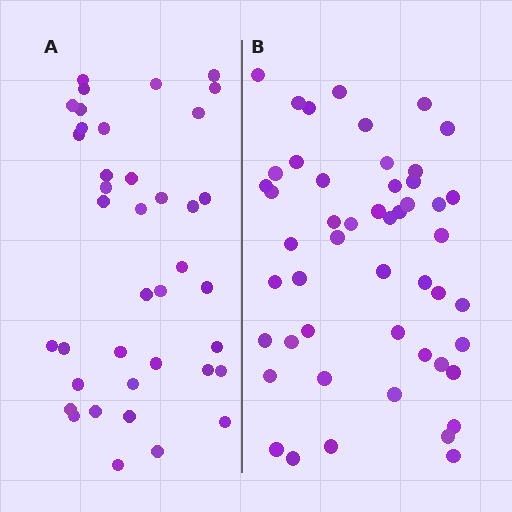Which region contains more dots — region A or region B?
Region B (the right region) has more dots.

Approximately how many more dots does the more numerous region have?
Region B has roughly 12 or so more dots than region A.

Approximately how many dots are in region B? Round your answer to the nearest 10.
About 50 dots.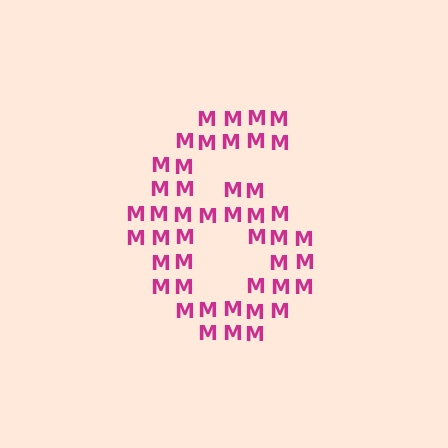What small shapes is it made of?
It is made of small letter M's.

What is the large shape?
The large shape is the digit 6.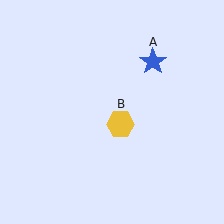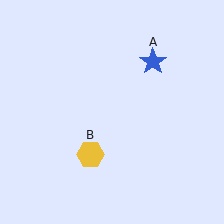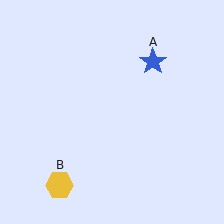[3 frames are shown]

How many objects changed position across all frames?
1 object changed position: yellow hexagon (object B).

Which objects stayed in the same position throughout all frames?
Blue star (object A) remained stationary.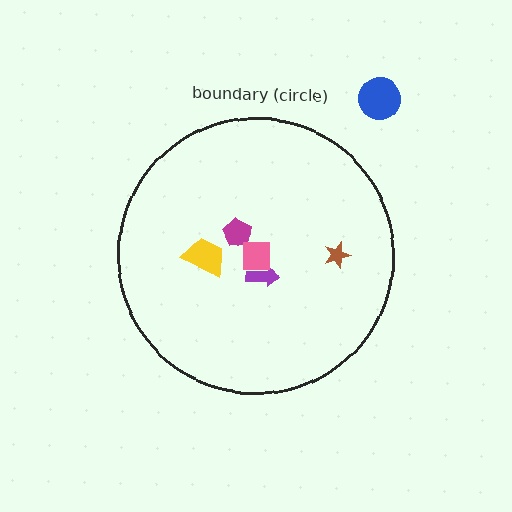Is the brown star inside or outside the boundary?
Inside.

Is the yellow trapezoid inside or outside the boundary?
Inside.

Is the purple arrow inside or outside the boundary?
Inside.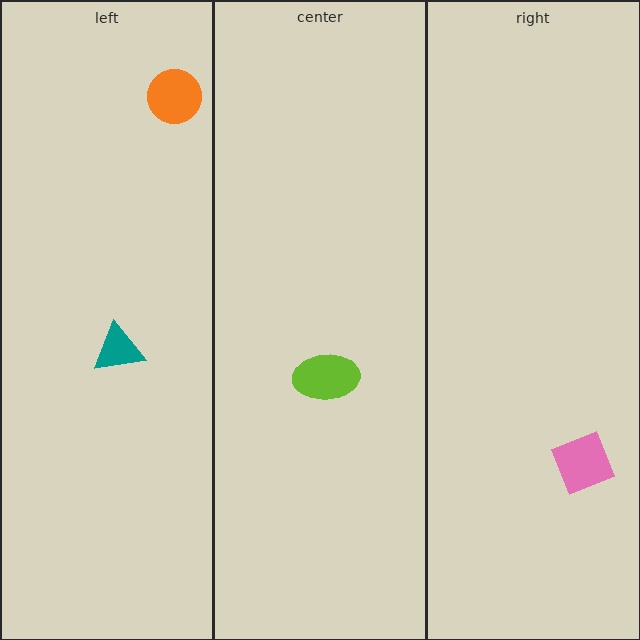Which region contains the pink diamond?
The right region.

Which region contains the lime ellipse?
The center region.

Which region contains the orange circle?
The left region.